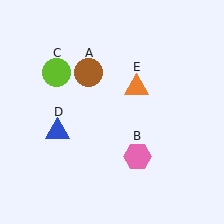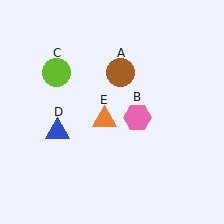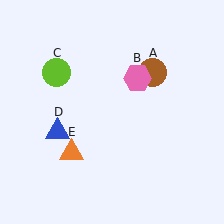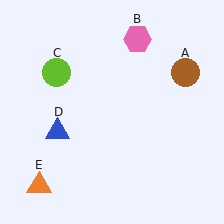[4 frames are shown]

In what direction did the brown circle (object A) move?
The brown circle (object A) moved right.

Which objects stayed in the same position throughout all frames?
Lime circle (object C) and blue triangle (object D) remained stationary.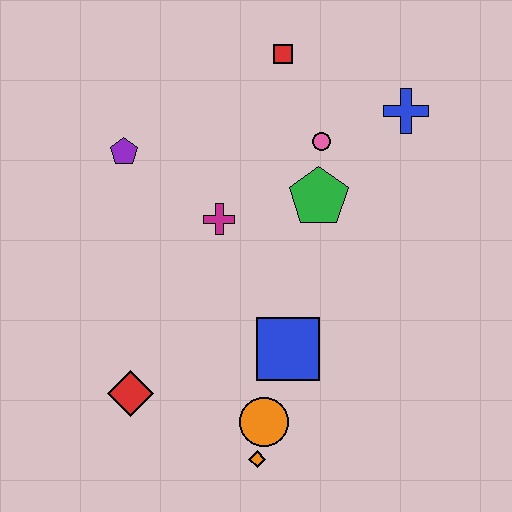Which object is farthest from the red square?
The orange diamond is farthest from the red square.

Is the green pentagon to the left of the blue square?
No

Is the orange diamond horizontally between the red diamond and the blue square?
Yes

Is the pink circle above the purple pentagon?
Yes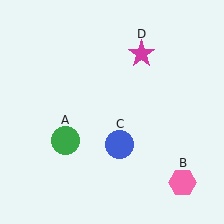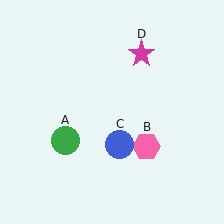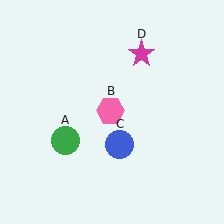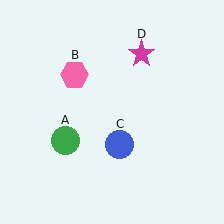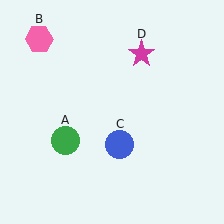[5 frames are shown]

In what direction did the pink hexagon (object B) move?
The pink hexagon (object B) moved up and to the left.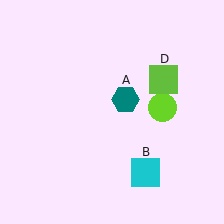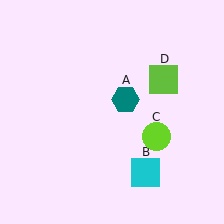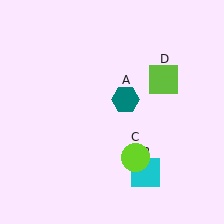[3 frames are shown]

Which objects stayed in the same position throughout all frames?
Teal hexagon (object A) and cyan square (object B) and lime square (object D) remained stationary.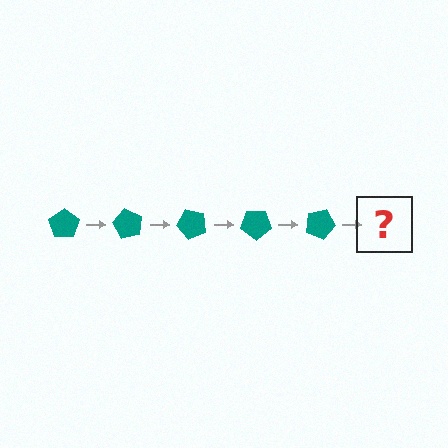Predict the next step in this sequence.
The next step is a teal pentagon rotated 300 degrees.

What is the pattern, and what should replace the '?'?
The pattern is that the pentagon rotates 60 degrees each step. The '?' should be a teal pentagon rotated 300 degrees.